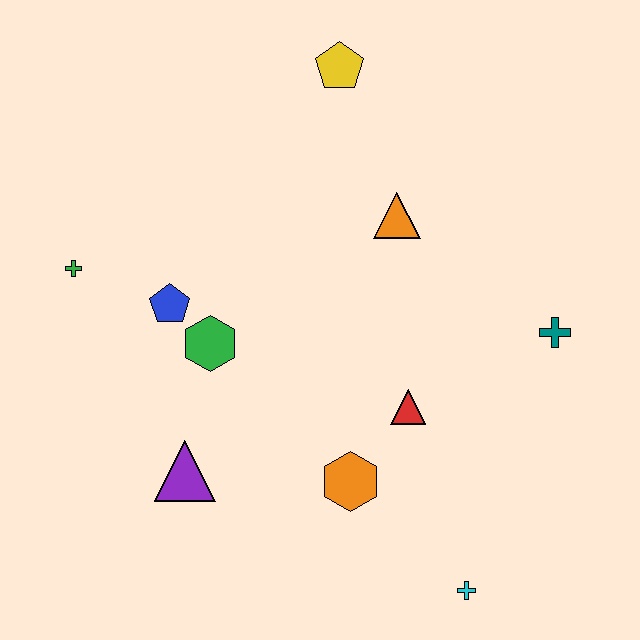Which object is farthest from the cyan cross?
The yellow pentagon is farthest from the cyan cross.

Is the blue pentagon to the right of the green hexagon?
No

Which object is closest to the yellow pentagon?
The orange triangle is closest to the yellow pentagon.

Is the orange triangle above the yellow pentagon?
No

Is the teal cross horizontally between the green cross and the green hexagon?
No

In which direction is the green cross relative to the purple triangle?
The green cross is above the purple triangle.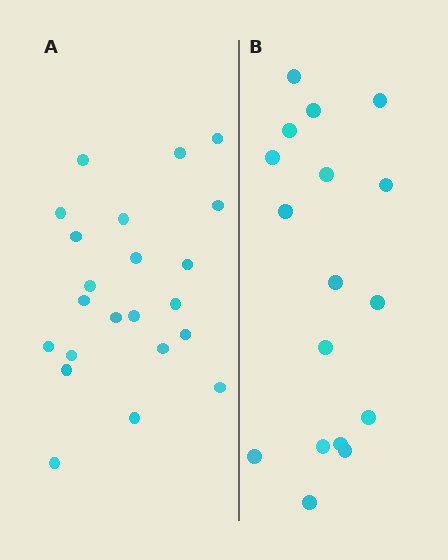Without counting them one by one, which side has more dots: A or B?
Region A (the left region) has more dots.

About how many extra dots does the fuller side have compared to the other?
Region A has about 5 more dots than region B.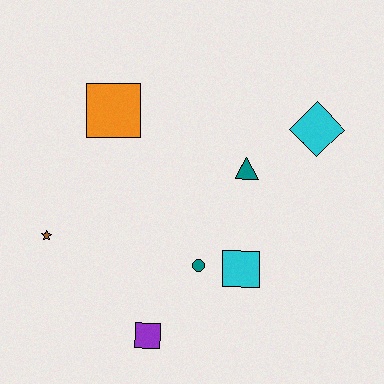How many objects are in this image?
There are 7 objects.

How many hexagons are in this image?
There are no hexagons.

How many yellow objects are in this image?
There are no yellow objects.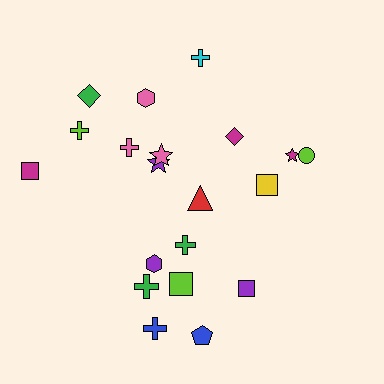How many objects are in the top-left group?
There are 7 objects.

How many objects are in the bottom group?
There are 8 objects.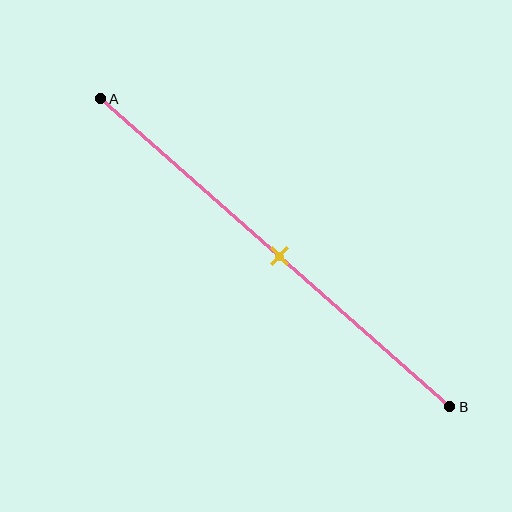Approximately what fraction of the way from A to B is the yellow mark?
The yellow mark is approximately 50% of the way from A to B.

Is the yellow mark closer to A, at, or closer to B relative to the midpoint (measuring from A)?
The yellow mark is approximately at the midpoint of segment AB.